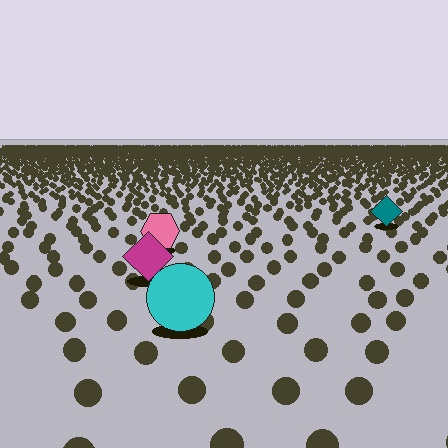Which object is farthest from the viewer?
The teal diamond is farthest from the viewer. It appears smaller and the ground texture around it is denser.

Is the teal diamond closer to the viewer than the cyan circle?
No. The cyan circle is closer — you can tell from the texture gradient: the ground texture is coarser near it.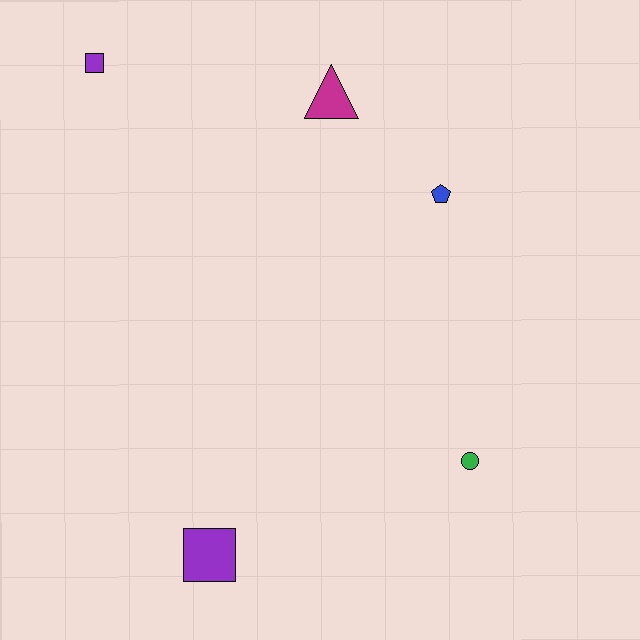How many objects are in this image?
There are 5 objects.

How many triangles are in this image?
There is 1 triangle.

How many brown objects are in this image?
There are no brown objects.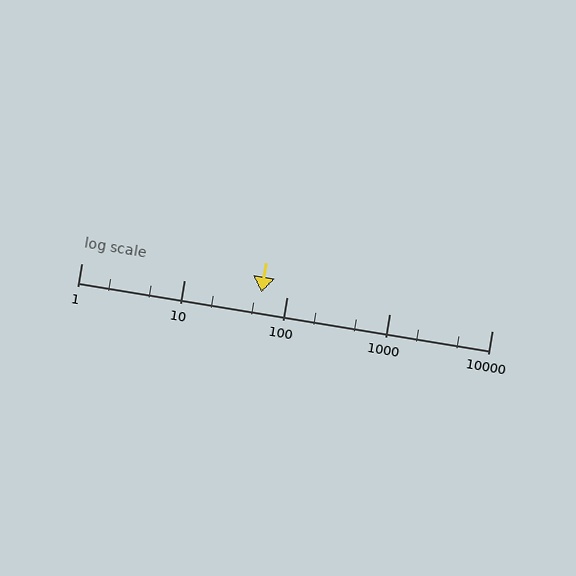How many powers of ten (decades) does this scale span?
The scale spans 4 decades, from 1 to 10000.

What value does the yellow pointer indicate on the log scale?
The pointer indicates approximately 57.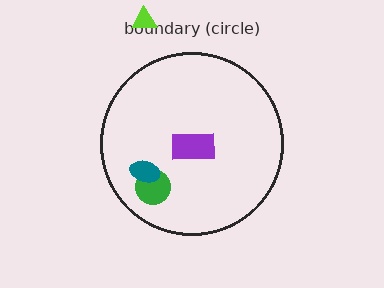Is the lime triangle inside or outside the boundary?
Outside.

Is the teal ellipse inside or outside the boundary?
Inside.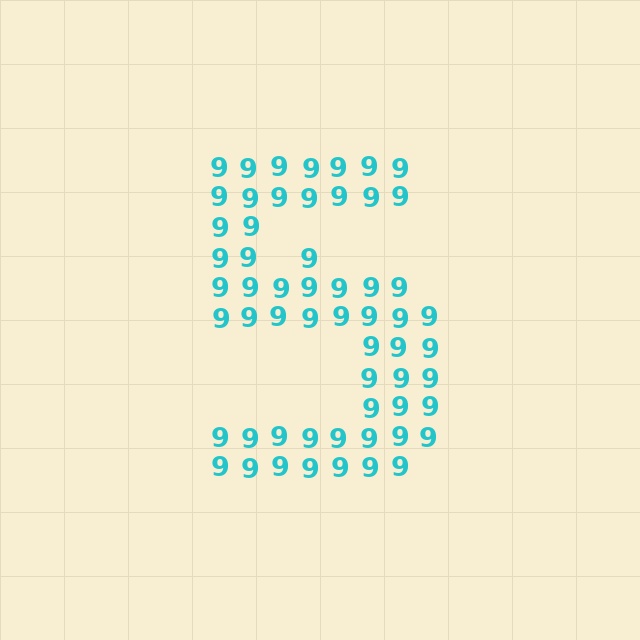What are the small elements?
The small elements are digit 9's.